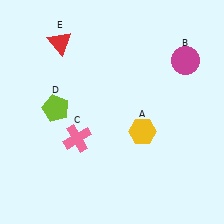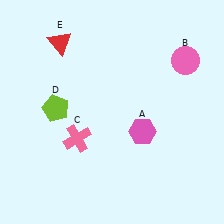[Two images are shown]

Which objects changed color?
A changed from yellow to pink. B changed from magenta to pink.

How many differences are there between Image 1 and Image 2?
There are 2 differences between the two images.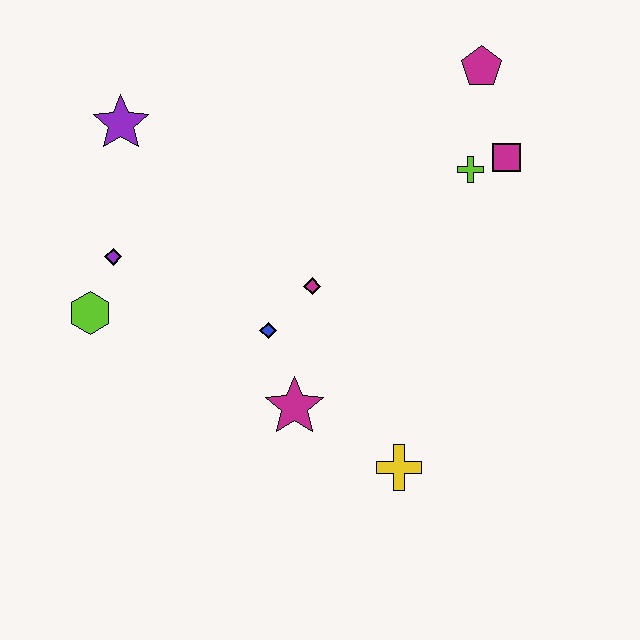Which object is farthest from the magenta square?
The lime hexagon is farthest from the magenta square.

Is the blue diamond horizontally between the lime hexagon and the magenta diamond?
Yes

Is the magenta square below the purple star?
Yes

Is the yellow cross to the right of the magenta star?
Yes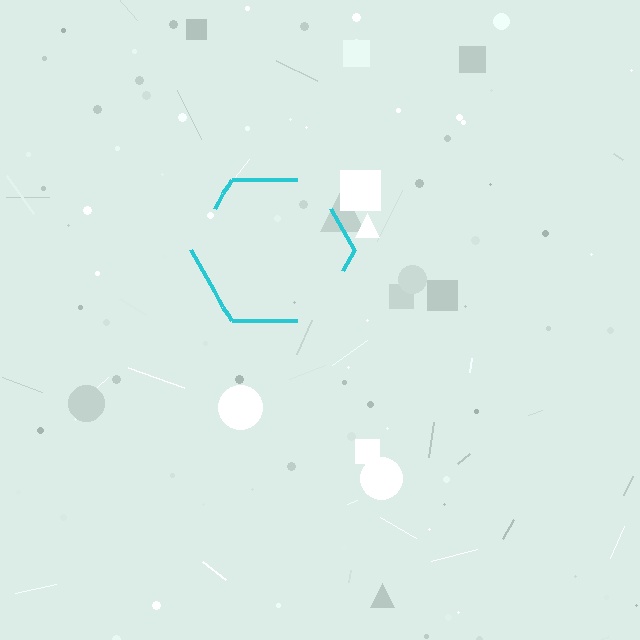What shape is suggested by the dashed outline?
The dashed outline suggests a hexagon.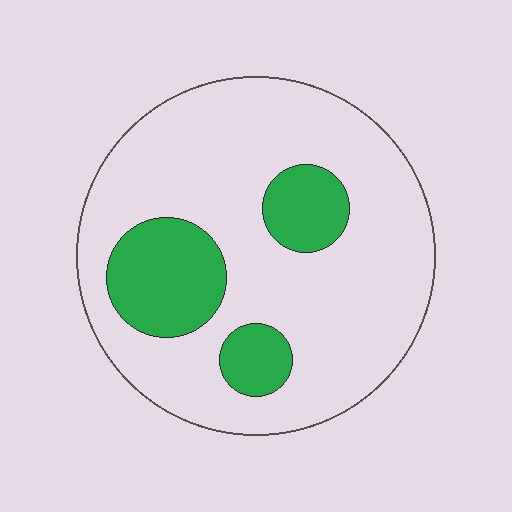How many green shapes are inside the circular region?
3.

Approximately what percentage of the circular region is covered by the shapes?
Approximately 20%.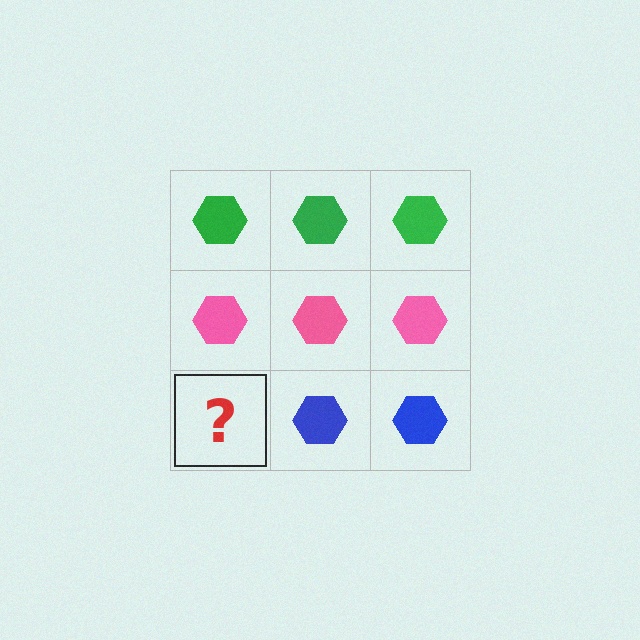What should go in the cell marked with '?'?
The missing cell should contain a blue hexagon.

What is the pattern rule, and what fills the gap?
The rule is that each row has a consistent color. The gap should be filled with a blue hexagon.